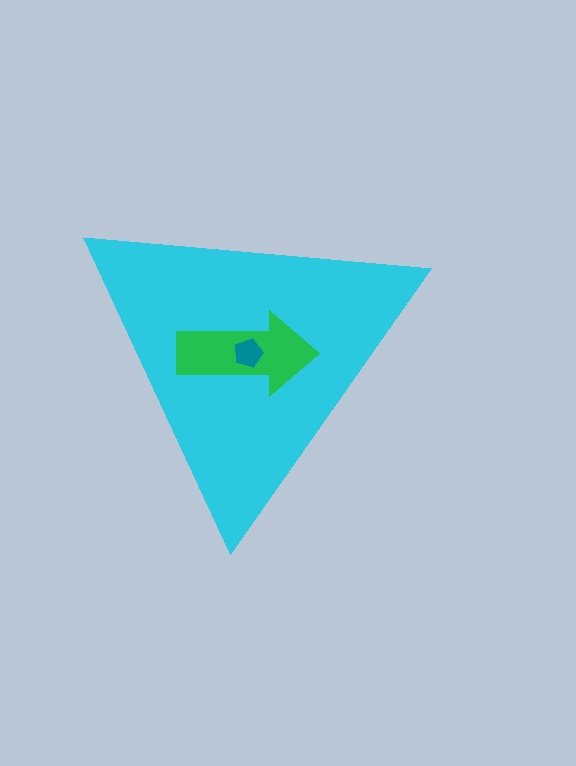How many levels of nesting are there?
3.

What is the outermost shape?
The cyan triangle.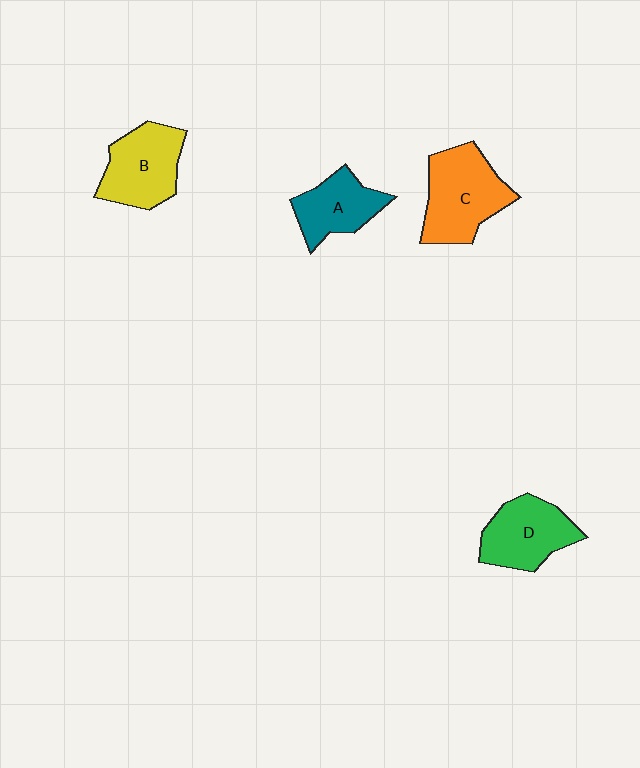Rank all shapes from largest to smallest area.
From largest to smallest: C (orange), B (yellow), D (green), A (teal).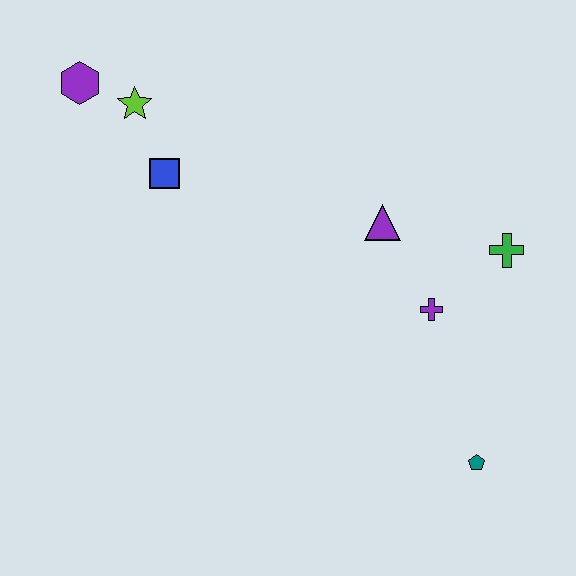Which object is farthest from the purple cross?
The purple hexagon is farthest from the purple cross.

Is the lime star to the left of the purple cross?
Yes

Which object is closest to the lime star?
The purple hexagon is closest to the lime star.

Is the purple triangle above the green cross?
Yes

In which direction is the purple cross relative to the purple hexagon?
The purple cross is to the right of the purple hexagon.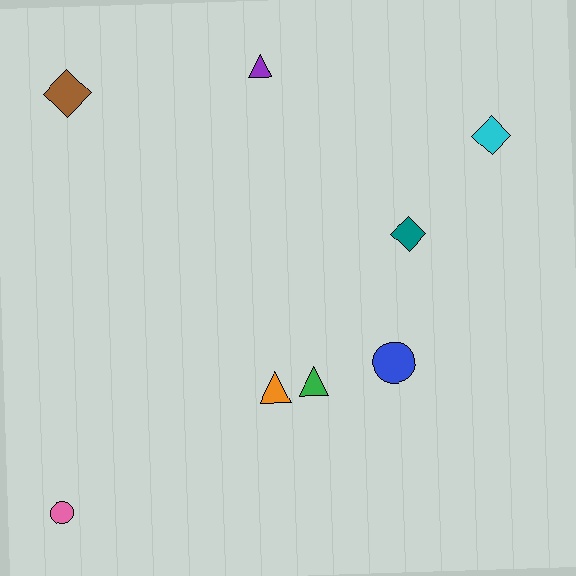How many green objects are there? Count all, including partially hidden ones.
There is 1 green object.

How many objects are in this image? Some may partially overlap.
There are 8 objects.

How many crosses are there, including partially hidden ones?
There are no crosses.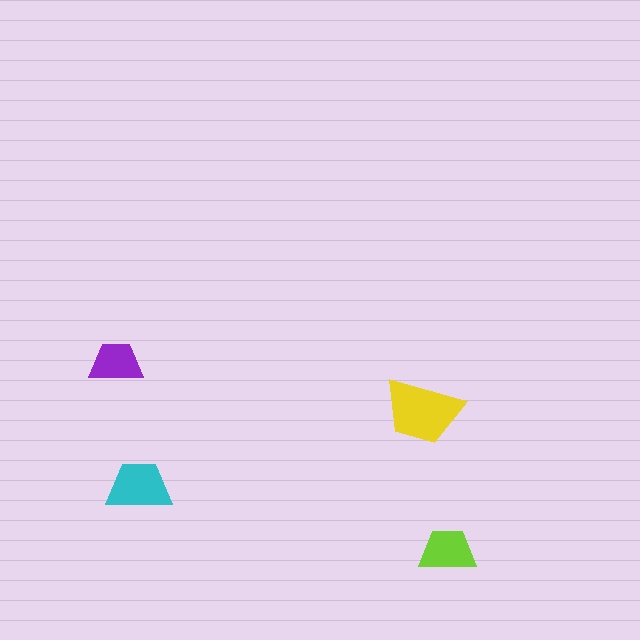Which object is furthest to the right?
The lime trapezoid is rightmost.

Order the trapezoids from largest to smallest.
the yellow one, the cyan one, the lime one, the purple one.